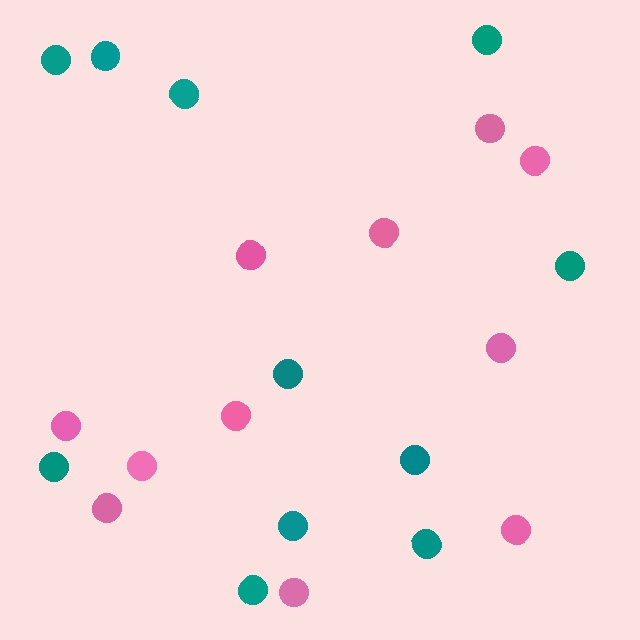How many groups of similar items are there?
There are 2 groups: one group of teal circles (11) and one group of pink circles (11).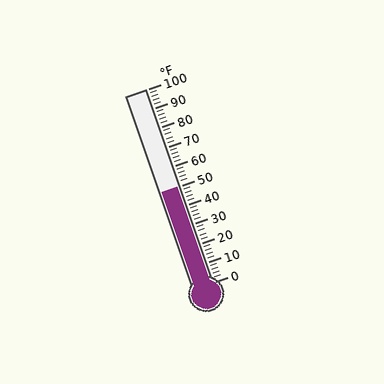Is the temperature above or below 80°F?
The temperature is below 80°F.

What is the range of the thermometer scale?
The thermometer scale ranges from 0°F to 100°F.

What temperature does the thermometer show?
The thermometer shows approximately 50°F.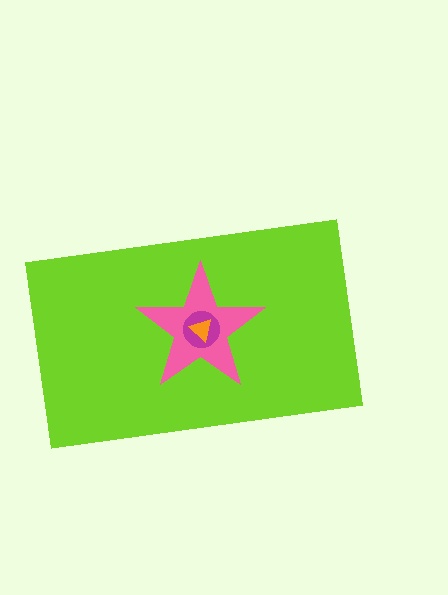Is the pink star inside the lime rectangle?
Yes.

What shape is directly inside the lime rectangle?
The pink star.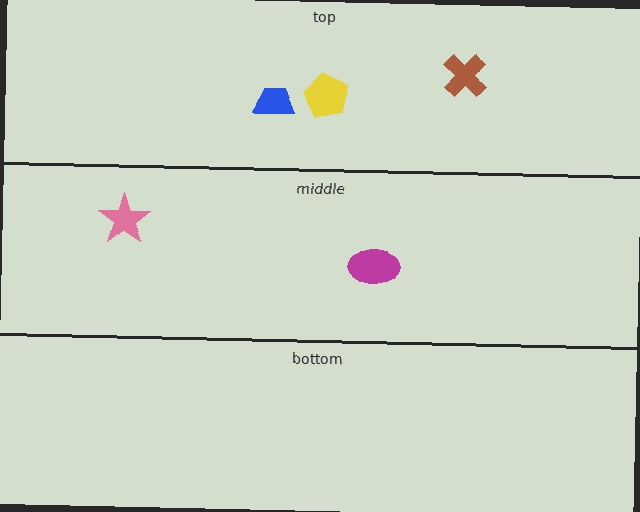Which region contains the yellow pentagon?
The top region.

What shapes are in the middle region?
The magenta ellipse, the pink star.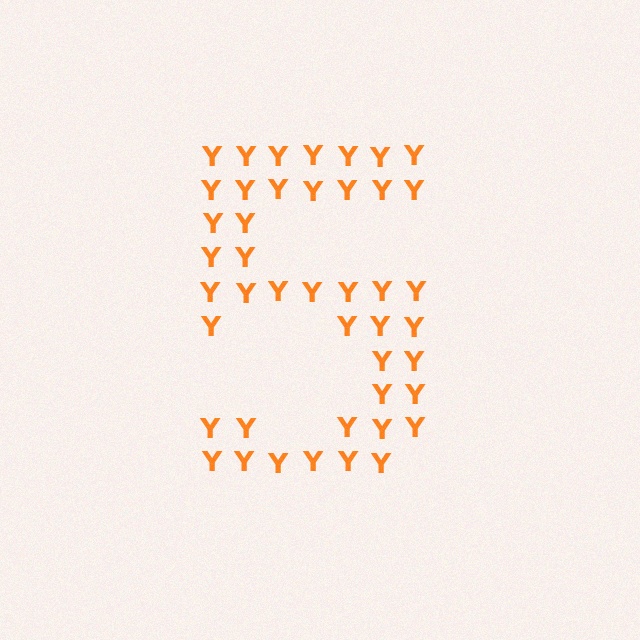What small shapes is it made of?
It is made of small letter Y's.